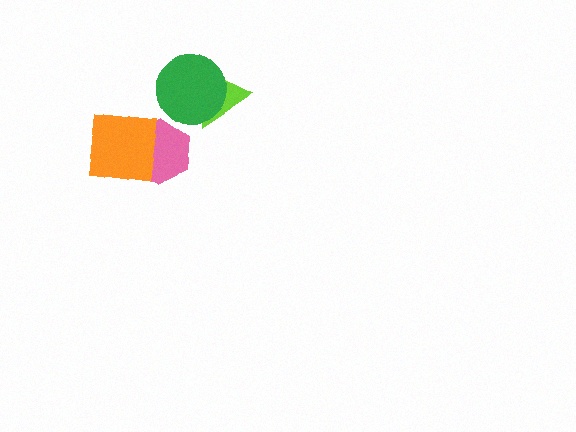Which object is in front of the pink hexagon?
The orange square is in front of the pink hexagon.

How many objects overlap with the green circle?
1 object overlaps with the green circle.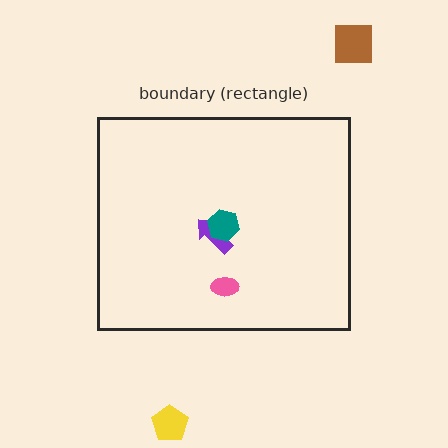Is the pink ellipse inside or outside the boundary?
Inside.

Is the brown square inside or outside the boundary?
Outside.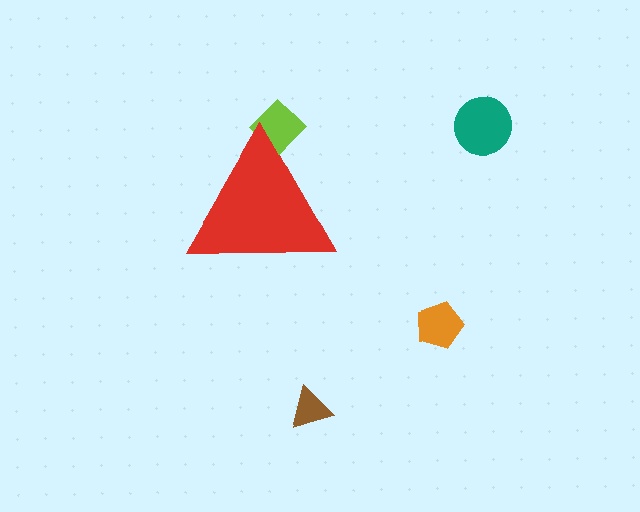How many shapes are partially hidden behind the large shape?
1 shape is partially hidden.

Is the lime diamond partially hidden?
Yes, the lime diamond is partially hidden behind the red triangle.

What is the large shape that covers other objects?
A red triangle.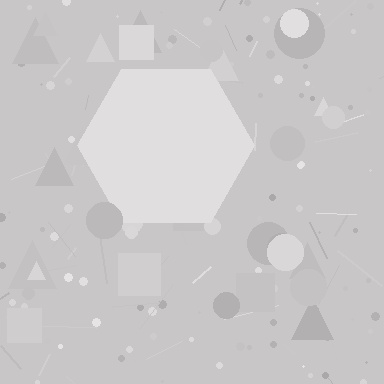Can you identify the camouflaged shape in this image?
The camouflaged shape is a hexagon.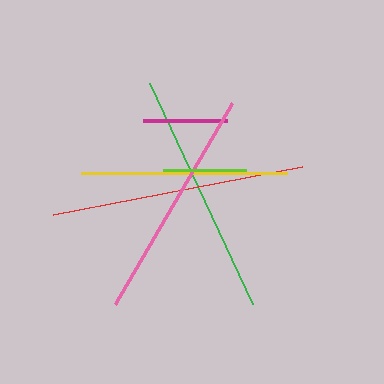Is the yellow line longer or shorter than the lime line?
The yellow line is longer than the lime line.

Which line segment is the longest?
The red line is the longest at approximately 254 pixels.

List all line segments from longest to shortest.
From longest to shortest: red, green, pink, yellow, magenta, lime.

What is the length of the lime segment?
The lime segment is approximately 83 pixels long.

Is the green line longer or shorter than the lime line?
The green line is longer than the lime line.